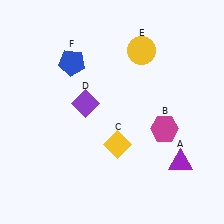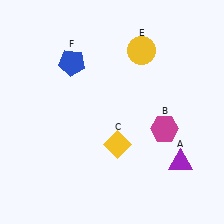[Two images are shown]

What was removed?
The purple diamond (D) was removed in Image 2.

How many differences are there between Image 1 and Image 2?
There is 1 difference between the two images.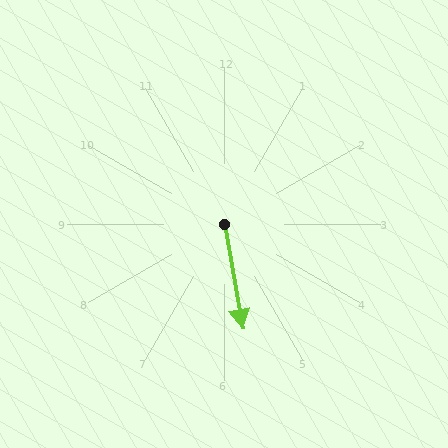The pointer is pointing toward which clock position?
Roughly 6 o'clock.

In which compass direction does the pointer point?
South.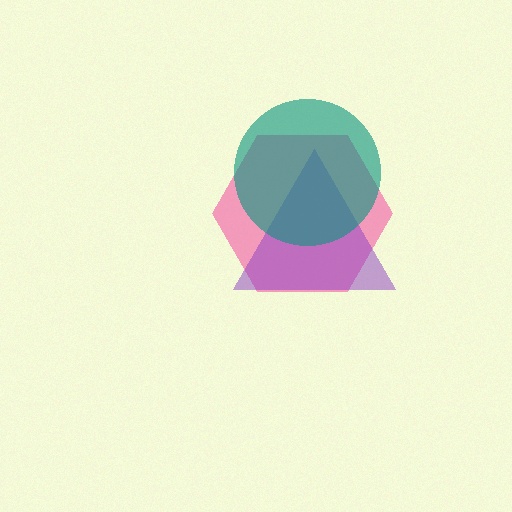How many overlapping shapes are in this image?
There are 3 overlapping shapes in the image.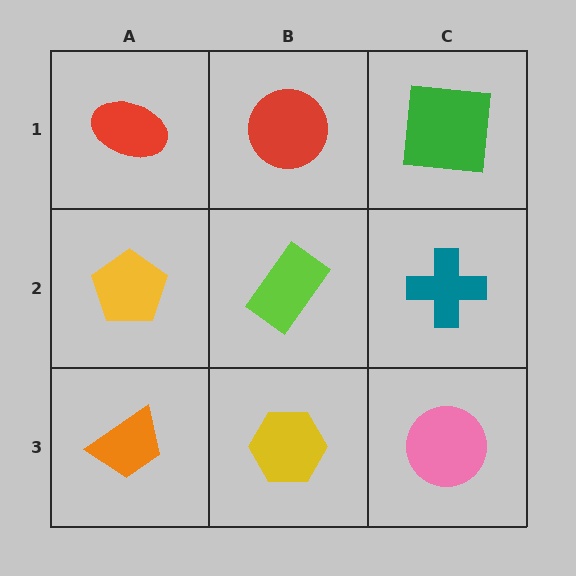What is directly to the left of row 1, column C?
A red circle.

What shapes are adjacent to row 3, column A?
A yellow pentagon (row 2, column A), a yellow hexagon (row 3, column B).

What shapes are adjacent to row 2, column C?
A green square (row 1, column C), a pink circle (row 3, column C), a lime rectangle (row 2, column B).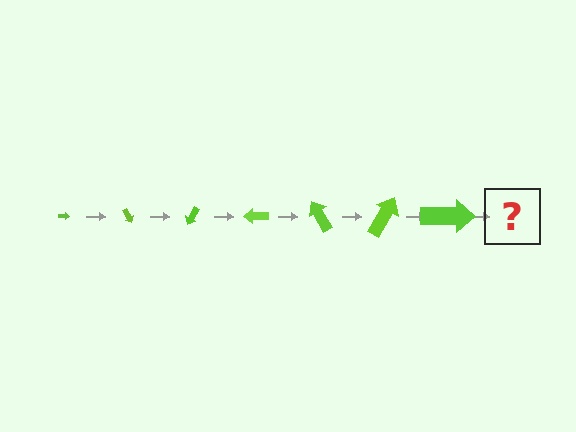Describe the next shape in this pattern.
It should be an arrow, larger than the previous one and rotated 420 degrees from the start.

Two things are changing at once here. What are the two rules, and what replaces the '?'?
The two rules are that the arrow grows larger each step and it rotates 60 degrees each step. The '?' should be an arrow, larger than the previous one and rotated 420 degrees from the start.